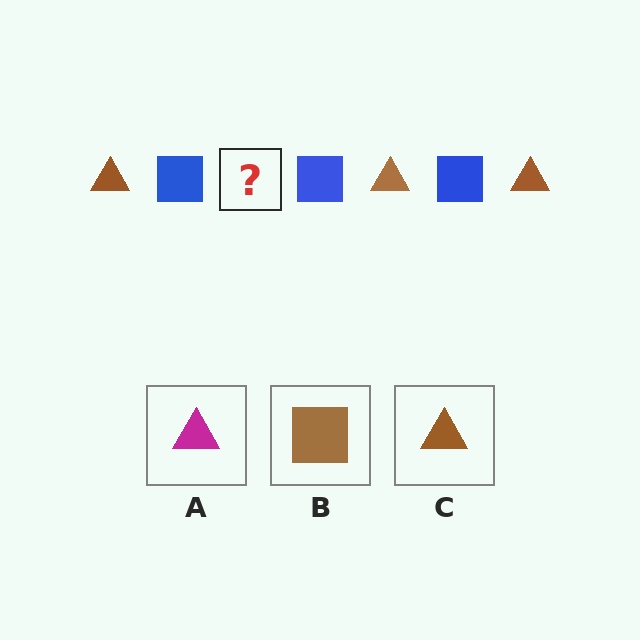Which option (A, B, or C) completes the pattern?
C.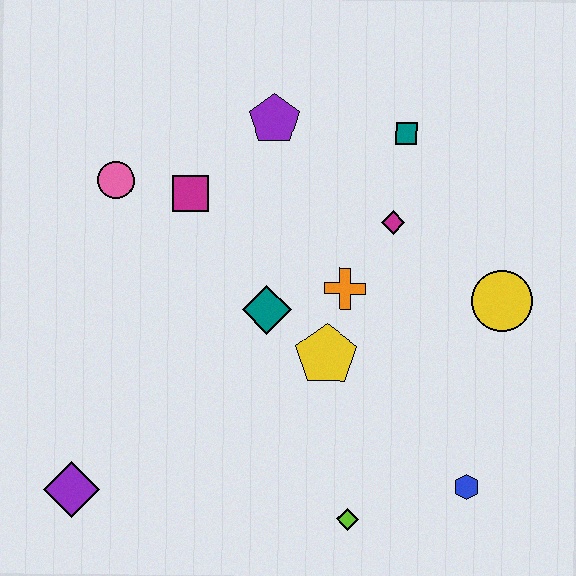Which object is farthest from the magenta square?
The blue hexagon is farthest from the magenta square.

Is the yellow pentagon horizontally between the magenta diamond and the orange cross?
No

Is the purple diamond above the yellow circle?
No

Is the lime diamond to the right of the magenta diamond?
No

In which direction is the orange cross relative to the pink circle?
The orange cross is to the right of the pink circle.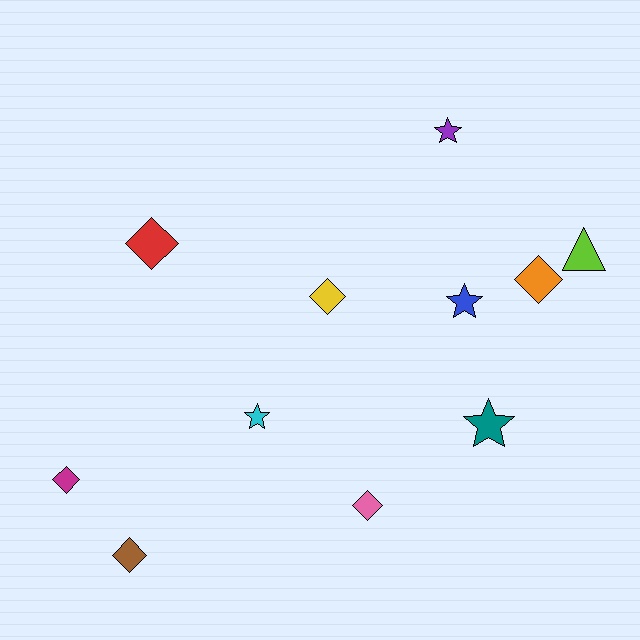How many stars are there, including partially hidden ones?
There are 4 stars.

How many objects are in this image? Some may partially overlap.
There are 11 objects.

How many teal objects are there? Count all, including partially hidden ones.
There is 1 teal object.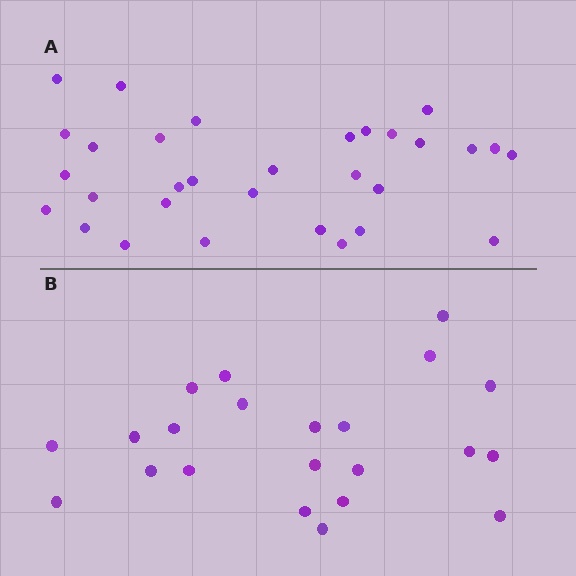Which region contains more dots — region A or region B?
Region A (the top region) has more dots.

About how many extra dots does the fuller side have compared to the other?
Region A has roughly 8 or so more dots than region B.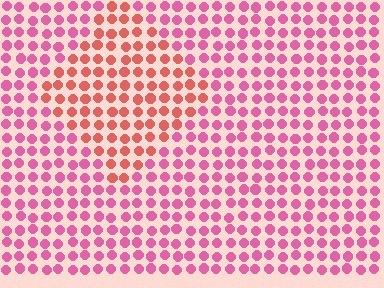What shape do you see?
I see a diamond.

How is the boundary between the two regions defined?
The boundary is defined purely by a slight shift in hue (about 34 degrees). Spacing, size, and orientation are identical on both sides.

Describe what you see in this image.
The image is filled with small pink elements in a uniform arrangement. A diamond-shaped region is visible where the elements are tinted to a slightly different hue, forming a subtle color boundary.